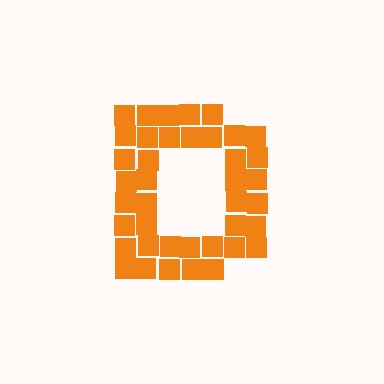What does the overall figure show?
The overall figure shows the letter D.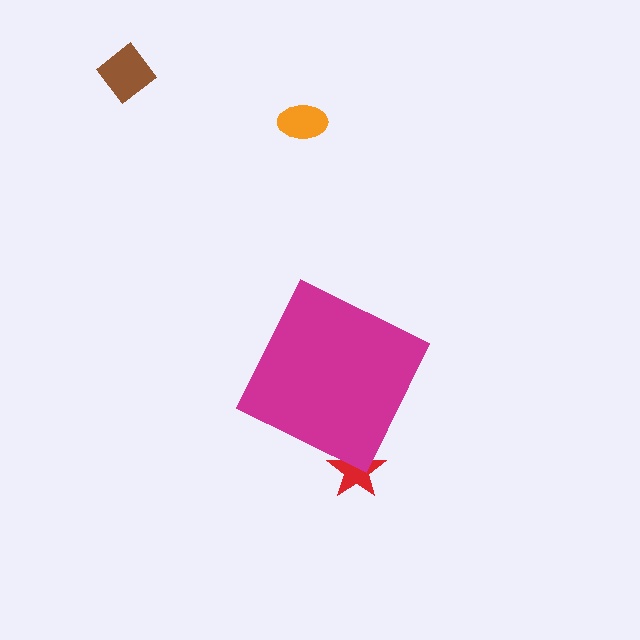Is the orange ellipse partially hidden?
No, the orange ellipse is fully visible.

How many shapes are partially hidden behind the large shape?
1 shape is partially hidden.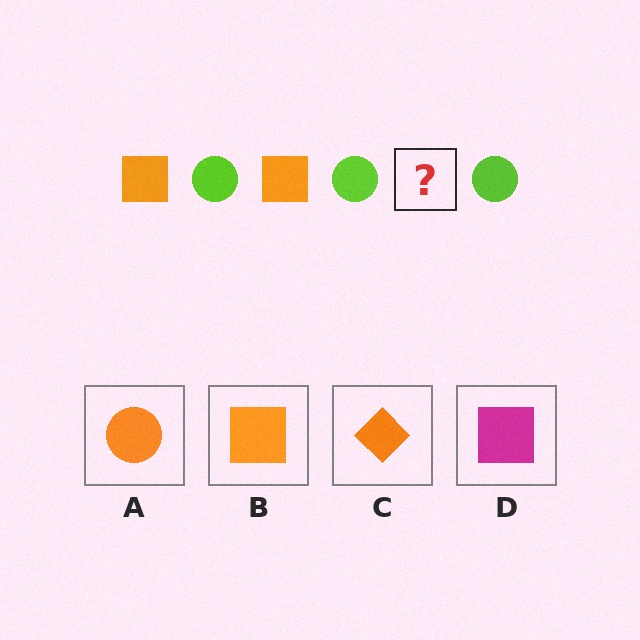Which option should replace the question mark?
Option B.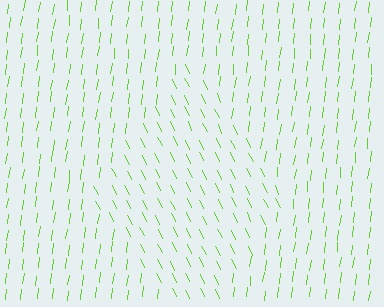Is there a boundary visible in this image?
Yes, there is a texture boundary formed by a change in line orientation.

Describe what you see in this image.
The image is filled with small lime line segments. A diamond region in the image has lines oriented differently from the surrounding lines, creating a visible texture boundary.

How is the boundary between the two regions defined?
The boundary is defined purely by a change in line orientation (approximately 33 degrees difference). All lines are the same color and thickness.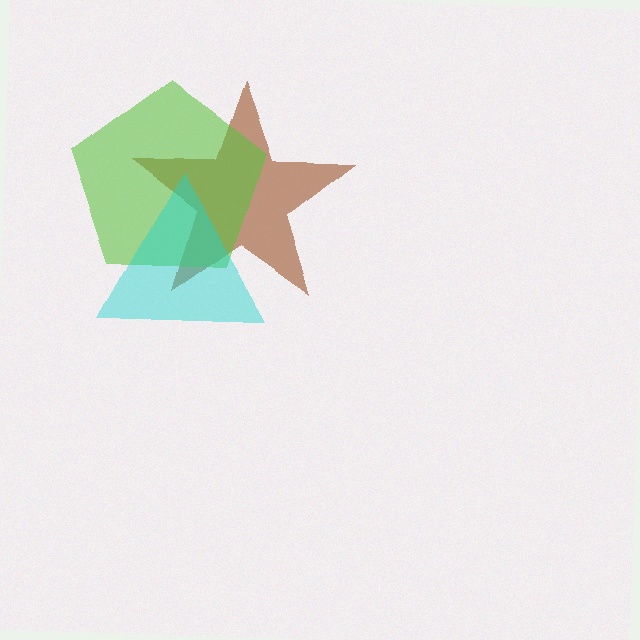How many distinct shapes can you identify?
There are 3 distinct shapes: a brown star, a lime pentagon, a cyan triangle.